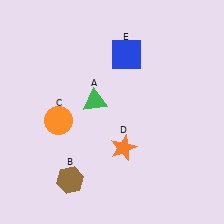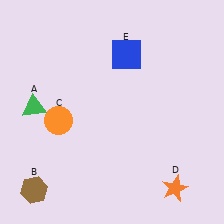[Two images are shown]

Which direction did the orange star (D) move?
The orange star (D) moved right.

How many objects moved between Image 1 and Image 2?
3 objects moved between the two images.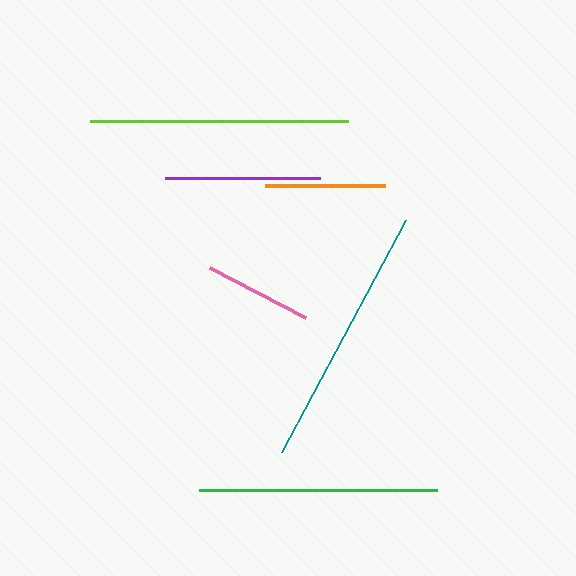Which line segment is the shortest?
The pink line is the shortest at approximately 108 pixels.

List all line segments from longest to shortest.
From longest to shortest: teal, lime, green, purple, orange, pink.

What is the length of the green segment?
The green segment is approximately 238 pixels long.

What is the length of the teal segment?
The teal segment is approximately 263 pixels long.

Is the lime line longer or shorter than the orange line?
The lime line is longer than the orange line.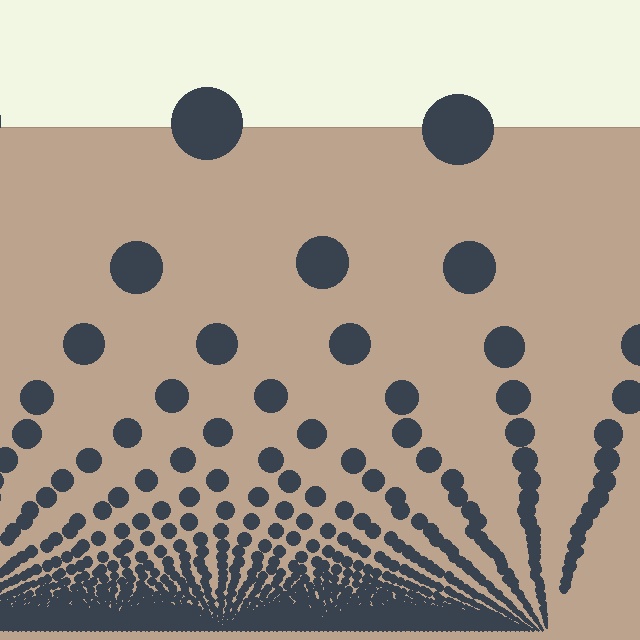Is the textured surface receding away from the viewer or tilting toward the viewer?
The surface appears to tilt toward the viewer. Texture elements get larger and sparser toward the top.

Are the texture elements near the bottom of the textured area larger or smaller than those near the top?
Smaller. The gradient is inverted — elements near the bottom are smaller and denser.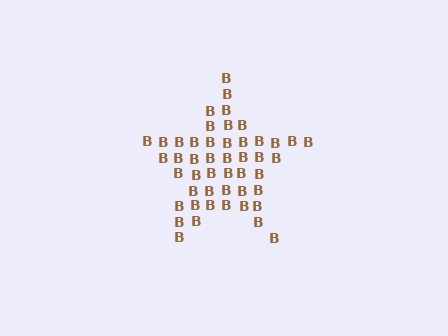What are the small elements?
The small elements are letter B's.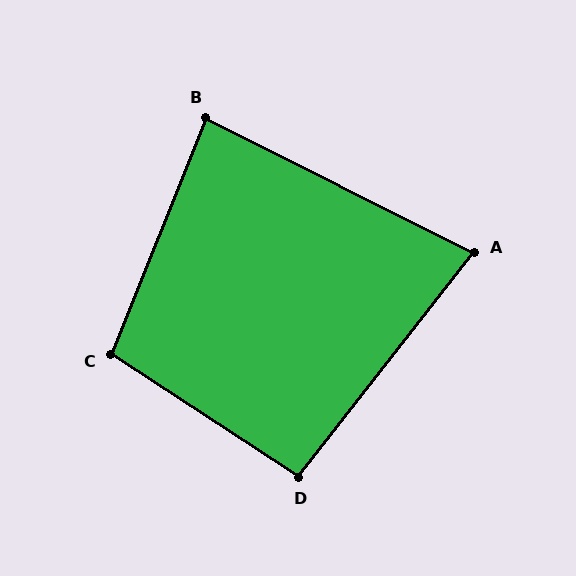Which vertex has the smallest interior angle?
A, at approximately 79 degrees.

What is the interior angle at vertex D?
Approximately 95 degrees (approximately right).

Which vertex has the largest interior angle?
C, at approximately 101 degrees.